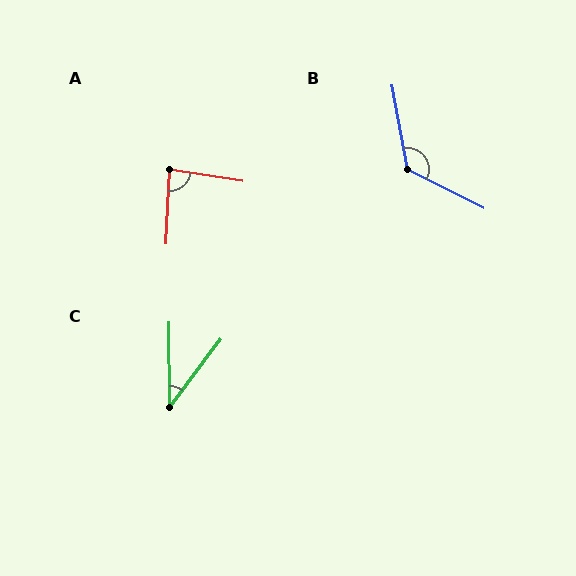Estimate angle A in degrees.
Approximately 84 degrees.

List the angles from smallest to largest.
C (38°), A (84°), B (127°).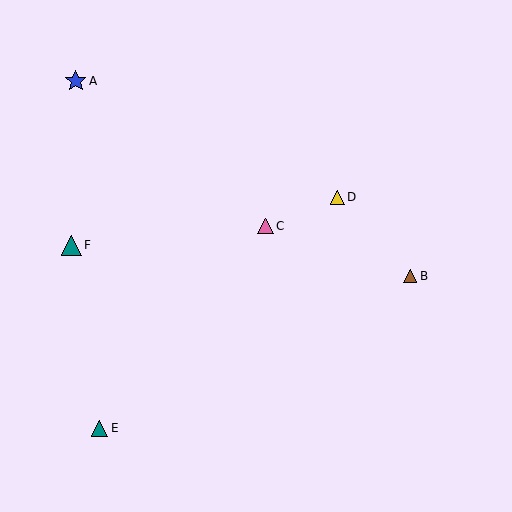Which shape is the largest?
The blue star (labeled A) is the largest.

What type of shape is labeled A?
Shape A is a blue star.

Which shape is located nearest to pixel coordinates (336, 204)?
The yellow triangle (labeled D) at (337, 197) is nearest to that location.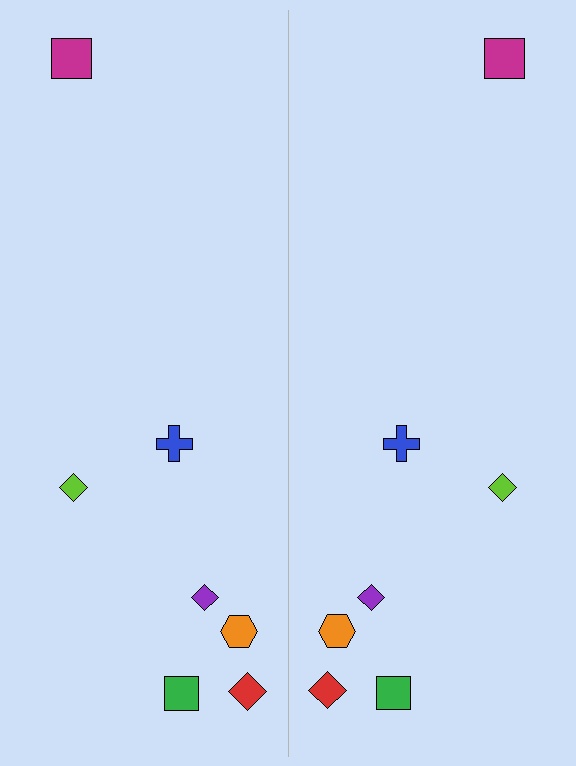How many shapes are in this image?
There are 14 shapes in this image.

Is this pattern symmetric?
Yes, this pattern has bilateral (reflection) symmetry.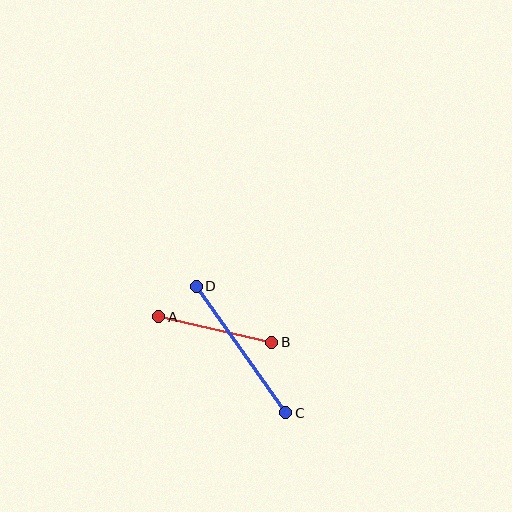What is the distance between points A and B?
The distance is approximately 116 pixels.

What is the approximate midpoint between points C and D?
The midpoint is at approximately (241, 349) pixels.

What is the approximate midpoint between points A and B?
The midpoint is at approximately (215, 329) pixels.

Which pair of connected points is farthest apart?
Points C and D are farthest apart.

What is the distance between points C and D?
The distance is approximately 155 pixels.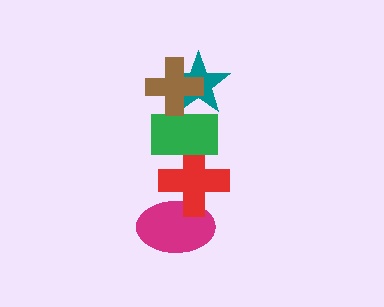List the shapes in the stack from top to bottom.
From top to bottom: the brown cross, the teal star, the green rectangle, the red cross, the magenta ellipse.